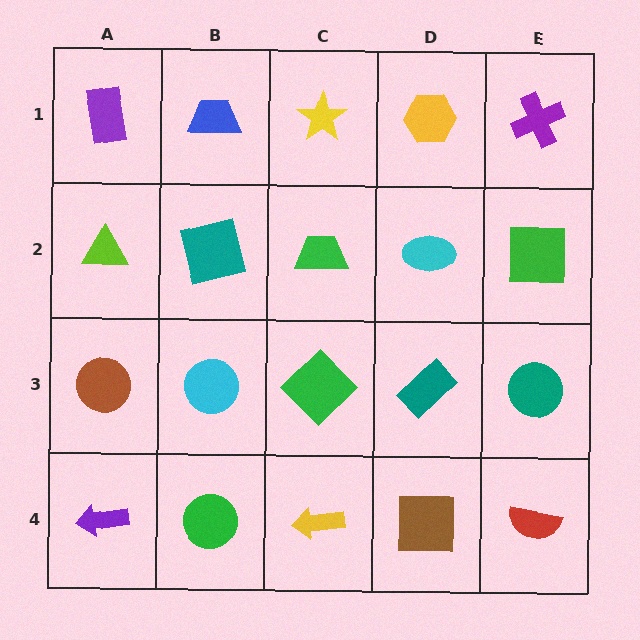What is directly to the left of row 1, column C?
A blue trapezoid.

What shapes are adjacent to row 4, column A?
A brown circle (row 3, column A), a green circle (row 4, column B).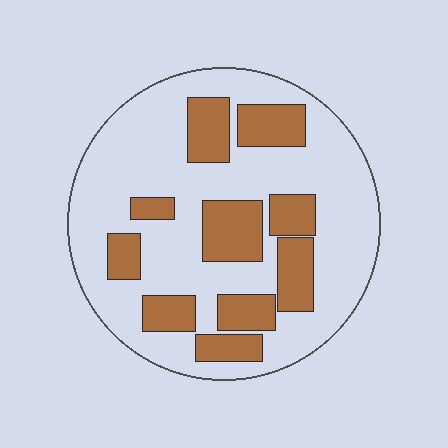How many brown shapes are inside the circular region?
10.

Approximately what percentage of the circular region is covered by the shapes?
Approximately 30%.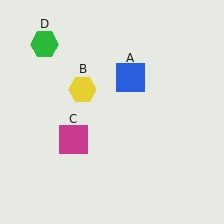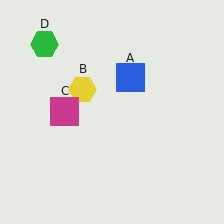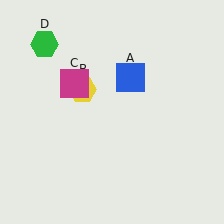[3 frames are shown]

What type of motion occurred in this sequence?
The magenta square (object C) rotated clockwise around the center of the scene.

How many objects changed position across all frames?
1 object changed position: magenta square (object C).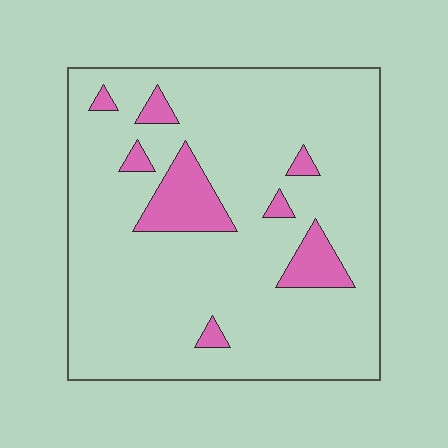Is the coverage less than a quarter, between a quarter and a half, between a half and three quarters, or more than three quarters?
Less than a quarter.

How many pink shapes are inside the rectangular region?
8.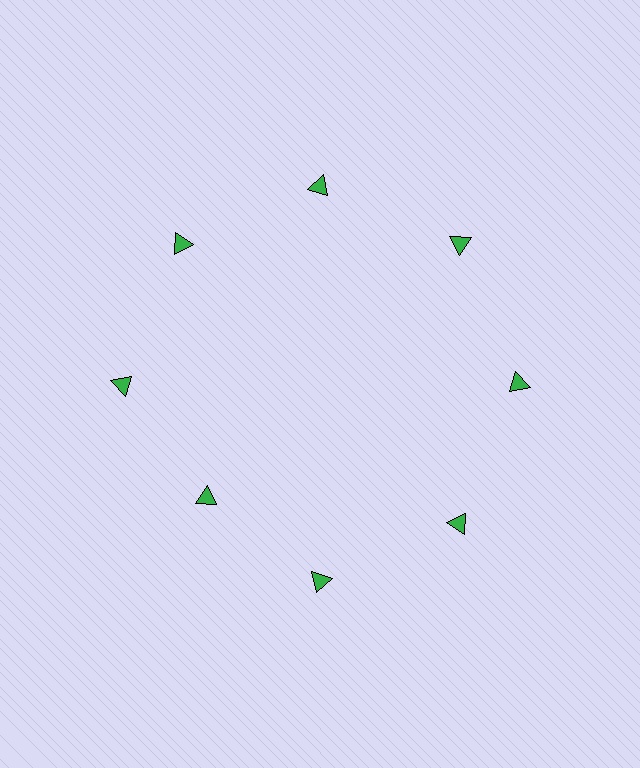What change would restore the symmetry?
The symmetry would be restored by moving it outward, back onto the ring so that all 8 triangles sit at equal angles and equal distance from the center.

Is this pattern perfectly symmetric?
No. The 8 green triangles are arranged in a ring, but one element near the 8 o'clock position is pulled inward toward the center, breaking the 8-fold rotational symmetry.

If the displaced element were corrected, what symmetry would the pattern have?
It would have 8-fold rotational symmetry — the pattern would map onto itself every 45 degrees.